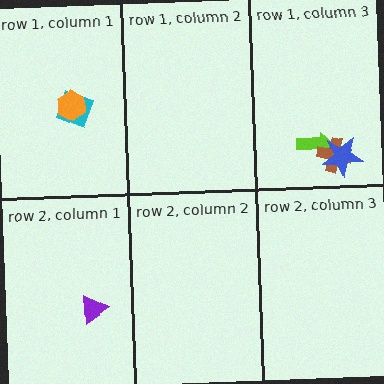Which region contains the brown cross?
The row 1, column 3 region.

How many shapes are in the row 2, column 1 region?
1.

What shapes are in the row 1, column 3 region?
The lime arrow, the brown cross, the blue star.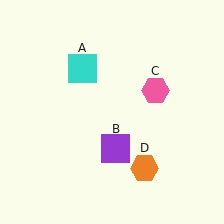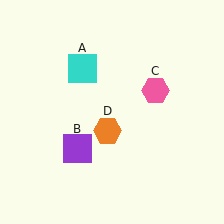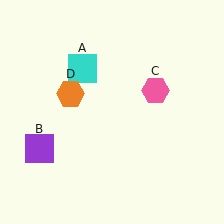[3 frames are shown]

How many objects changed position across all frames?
2 objects changed position: purple square (object B), orange hexagon (object D).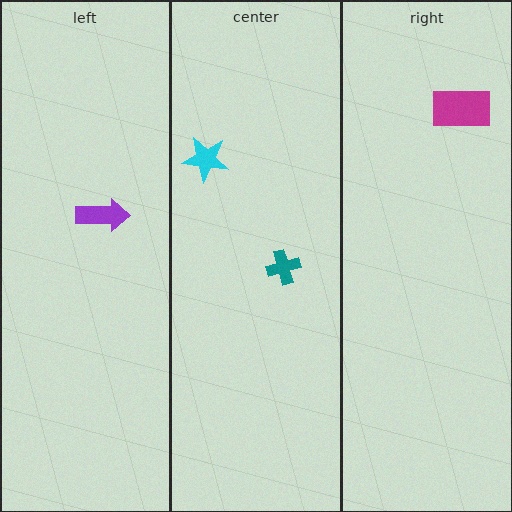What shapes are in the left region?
The purple arrow.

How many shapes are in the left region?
1.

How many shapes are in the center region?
2.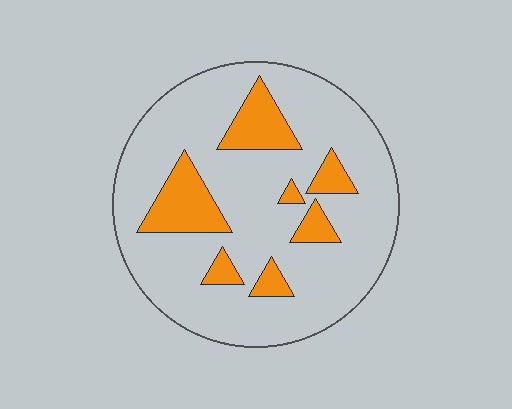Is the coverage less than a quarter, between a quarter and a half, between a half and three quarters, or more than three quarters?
Less than a quarter.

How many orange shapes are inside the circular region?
7.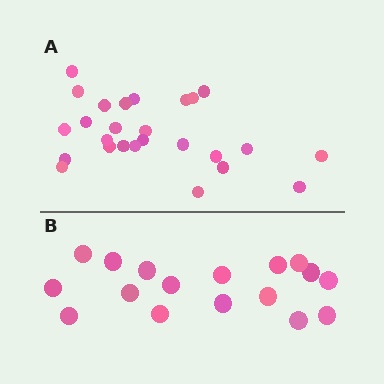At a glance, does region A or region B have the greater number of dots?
Region A (the top region) has more dots.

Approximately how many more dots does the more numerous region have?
Region A has roughly 8 or so more dots than region B.